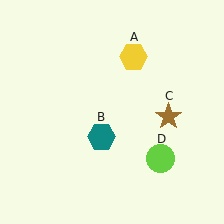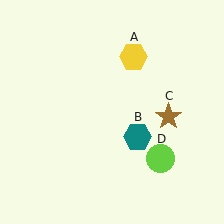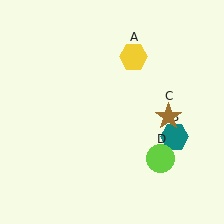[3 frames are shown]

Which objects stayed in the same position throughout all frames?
Yellow hexagon (object A) and brown star (object C) and lime circle (object D) remained stationary.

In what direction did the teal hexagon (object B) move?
The teal hexagon (object B) moved right.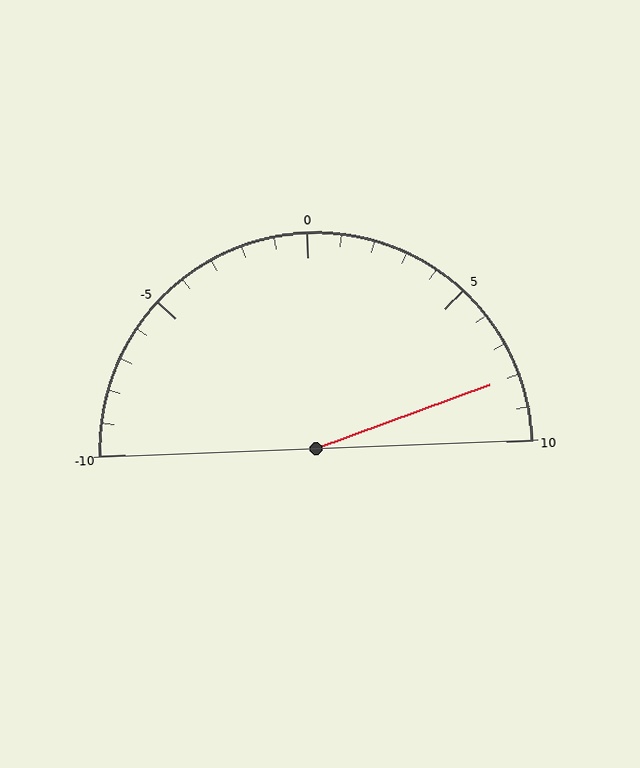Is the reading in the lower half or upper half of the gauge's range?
The reading is in the upper half of the range (-10 to 10).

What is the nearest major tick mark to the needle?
The nearest major tick mark is 10.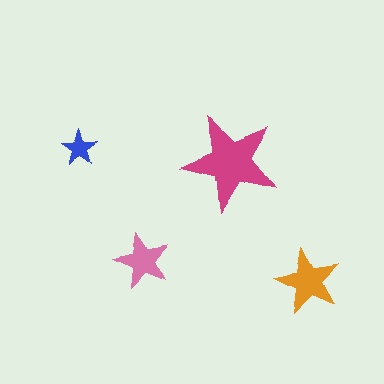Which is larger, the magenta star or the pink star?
The magenta one.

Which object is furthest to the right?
The orange star is rightmost.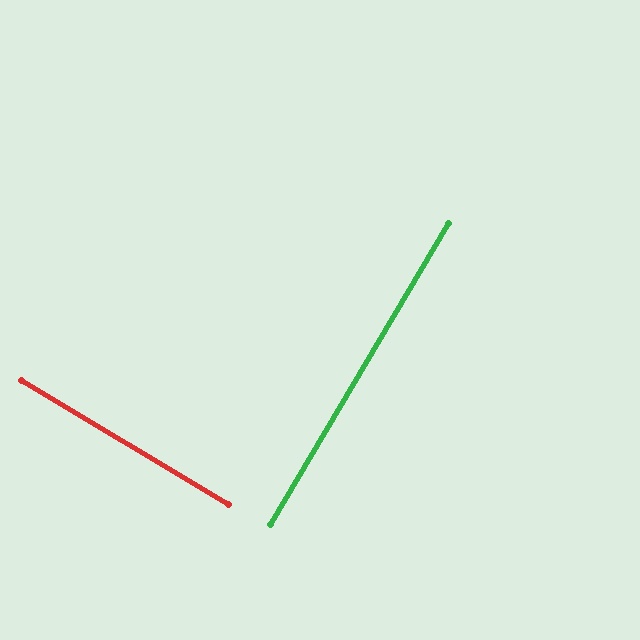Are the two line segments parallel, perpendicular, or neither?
Perpendicular — they meet at approximately 90°.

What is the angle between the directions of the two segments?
Approximately 90 degrees.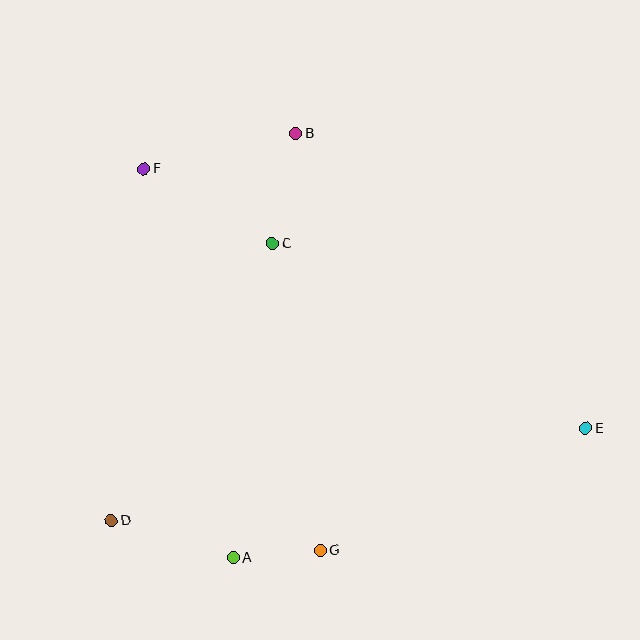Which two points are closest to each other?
Points A and G are closest to each other.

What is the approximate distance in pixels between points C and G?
The distance between C and G is approximately 310 pixels.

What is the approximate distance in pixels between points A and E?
The distance between A and E is approximately 375 pixels.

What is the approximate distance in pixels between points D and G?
The distance between D and G is approximately 211 pixels.